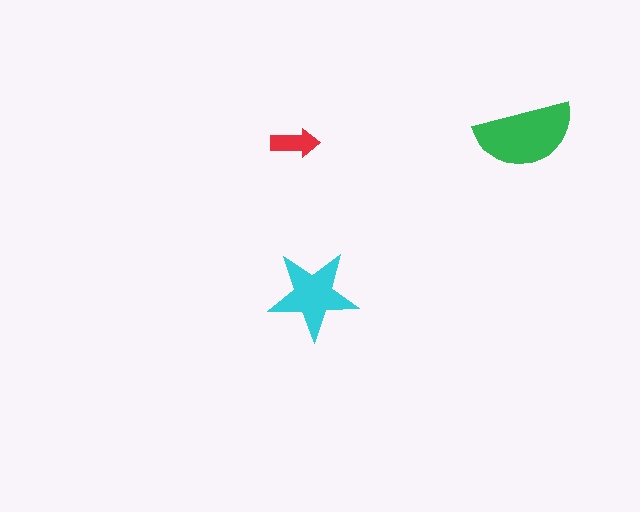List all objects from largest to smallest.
The green semicircle, the cyan star, the red arrow.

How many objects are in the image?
There are 3 objects in the image.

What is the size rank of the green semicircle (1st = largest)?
1st.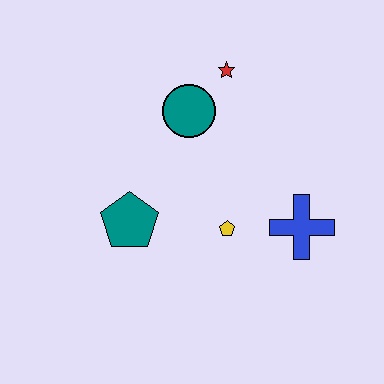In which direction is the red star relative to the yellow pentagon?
The red star is above the yellow pentagon.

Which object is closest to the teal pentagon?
The yellow pentagon is closest to the teal pentagon.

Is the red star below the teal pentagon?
No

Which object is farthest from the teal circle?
The blue cross is farthest from the teal circle.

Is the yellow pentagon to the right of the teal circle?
Yes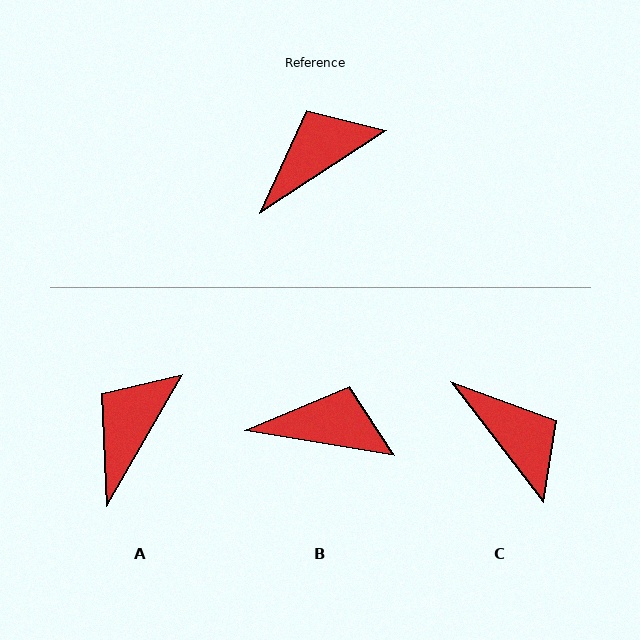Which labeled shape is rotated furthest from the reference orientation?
C, about 86 degrees away.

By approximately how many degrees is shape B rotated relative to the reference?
Approximately 42 degrees clockwise.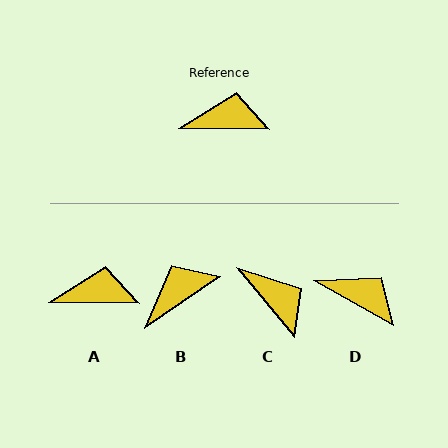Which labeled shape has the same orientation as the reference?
A.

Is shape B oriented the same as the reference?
No, it is off by about 35 degrees.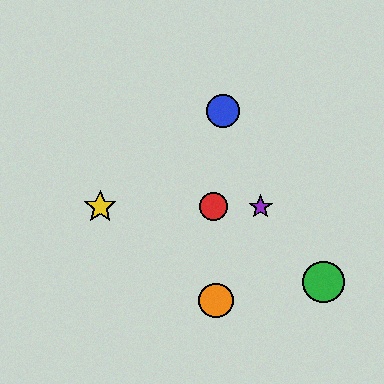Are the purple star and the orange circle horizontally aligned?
No, the purple star is at y≈207 and the orange circle is at y≈300.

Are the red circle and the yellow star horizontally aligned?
Yes, both are at y≈207.